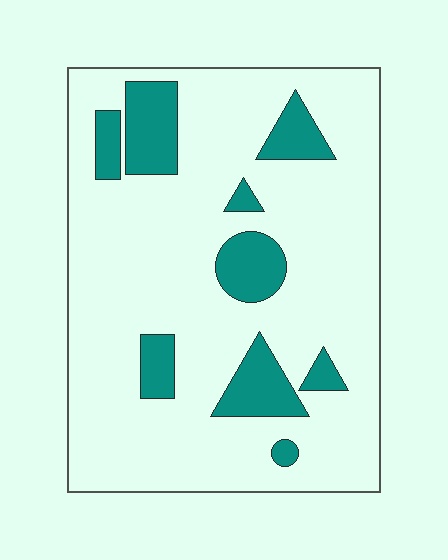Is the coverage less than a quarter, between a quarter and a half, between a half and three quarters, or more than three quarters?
Less than a quarter.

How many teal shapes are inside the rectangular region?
9.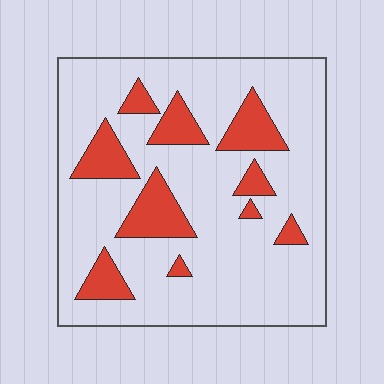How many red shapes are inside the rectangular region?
10.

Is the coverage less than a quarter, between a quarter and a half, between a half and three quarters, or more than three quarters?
Less than a quarter.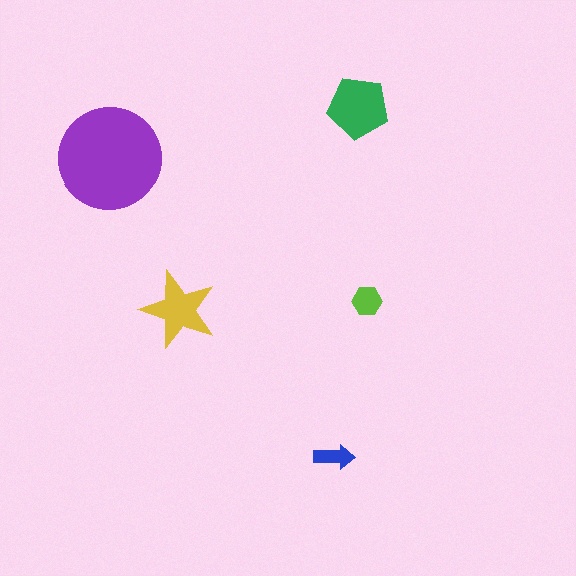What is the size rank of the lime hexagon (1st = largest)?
4th.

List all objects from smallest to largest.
The blue arrow, the lime hexagon, the yellow star, the green pentagon, the purple circle.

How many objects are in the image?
There are 5 objects in the image.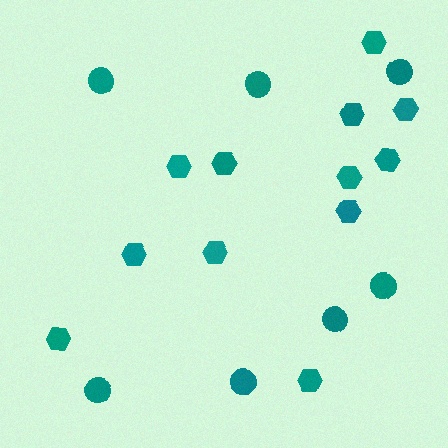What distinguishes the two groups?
There are 2 groups: one group of circles (7) and one group of hexagons (12).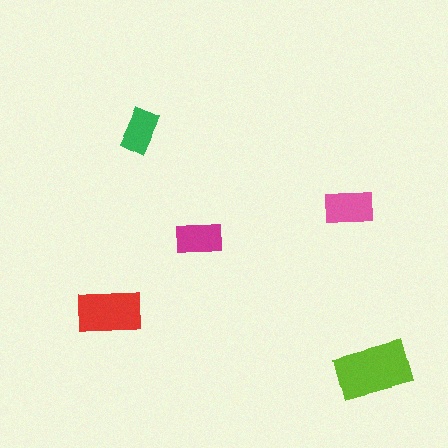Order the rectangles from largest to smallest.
the lime one, the red one, the pink one, the magenta one, the green one.